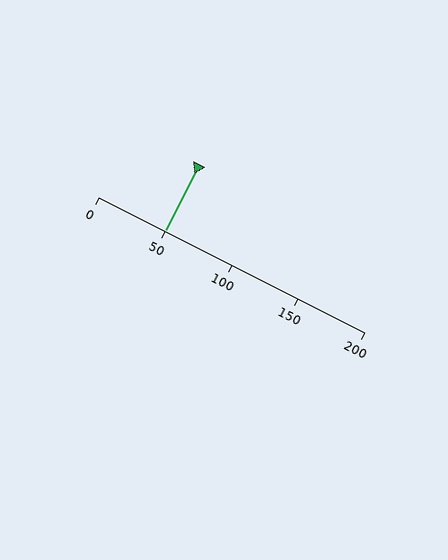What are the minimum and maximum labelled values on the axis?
The axis runs from 0 to 200.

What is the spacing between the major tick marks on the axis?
The major ticks are spaced 50 apart.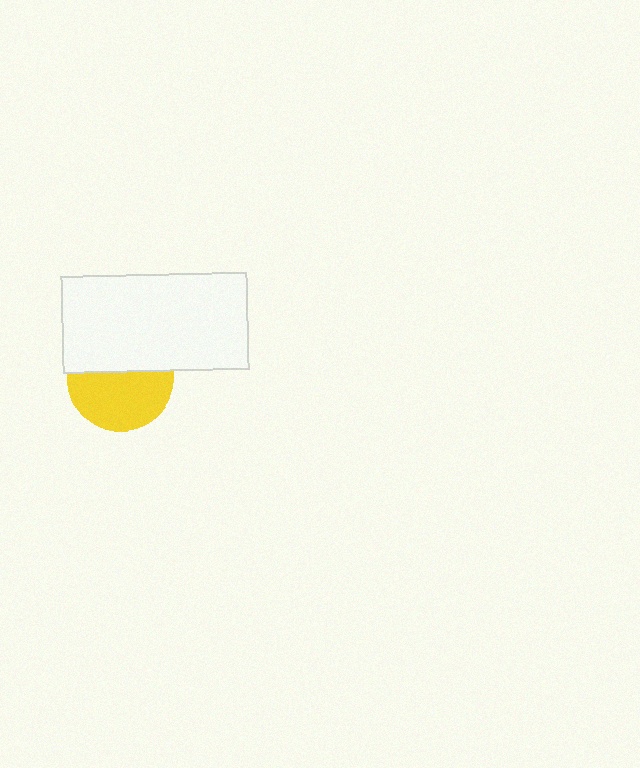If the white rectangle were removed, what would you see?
You would see the complete yellow circle.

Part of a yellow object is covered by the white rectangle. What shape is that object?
It is a circle.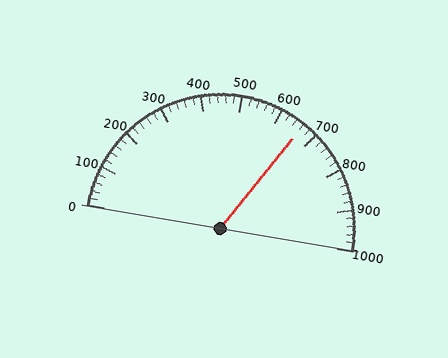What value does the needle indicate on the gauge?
The needle indicates approximately 660.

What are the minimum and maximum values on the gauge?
The gauge ranges from 0 to 1000.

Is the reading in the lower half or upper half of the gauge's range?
The reading is in the upper half of the range (0 to 1000).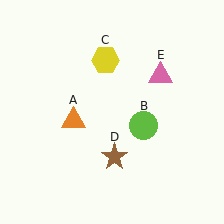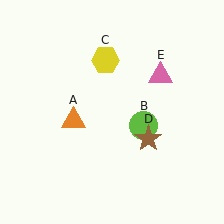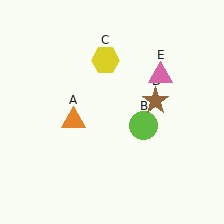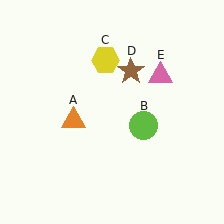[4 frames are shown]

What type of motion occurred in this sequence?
The brown star (object D) rotated counterclockwise around the center of the scene.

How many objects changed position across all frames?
1 object changed position: brown star (object D).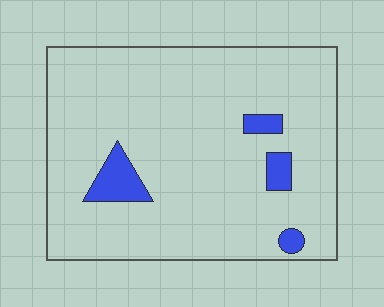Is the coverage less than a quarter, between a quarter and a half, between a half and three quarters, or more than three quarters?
Less than a quarter.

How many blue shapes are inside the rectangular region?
4.